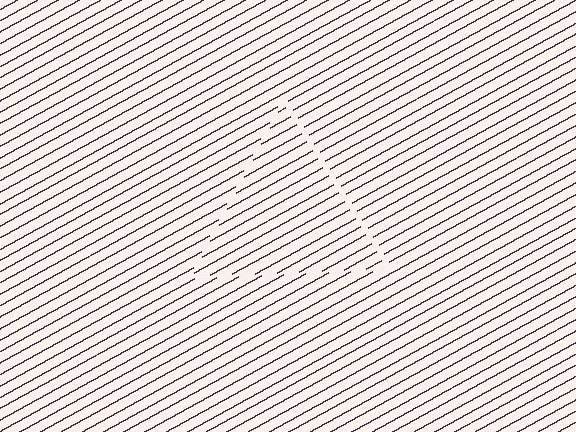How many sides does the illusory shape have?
3 sides — the line-ends trace a triangle.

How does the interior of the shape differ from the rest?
The interior of the shape contains the same grating, shifted by half a period — the contour is defined by the phase discontinuity where line-ends from the inner and outer gratings abut.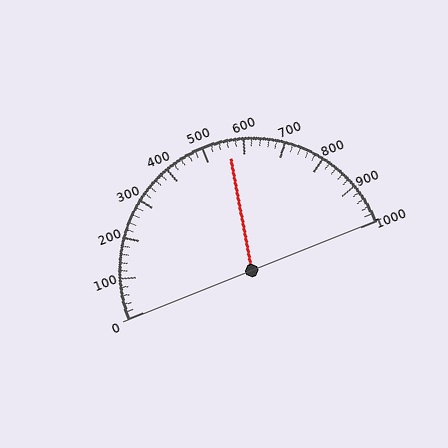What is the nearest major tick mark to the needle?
The nearest major tick mark is 600.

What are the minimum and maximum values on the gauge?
The gauge ranges from 0 to 1000.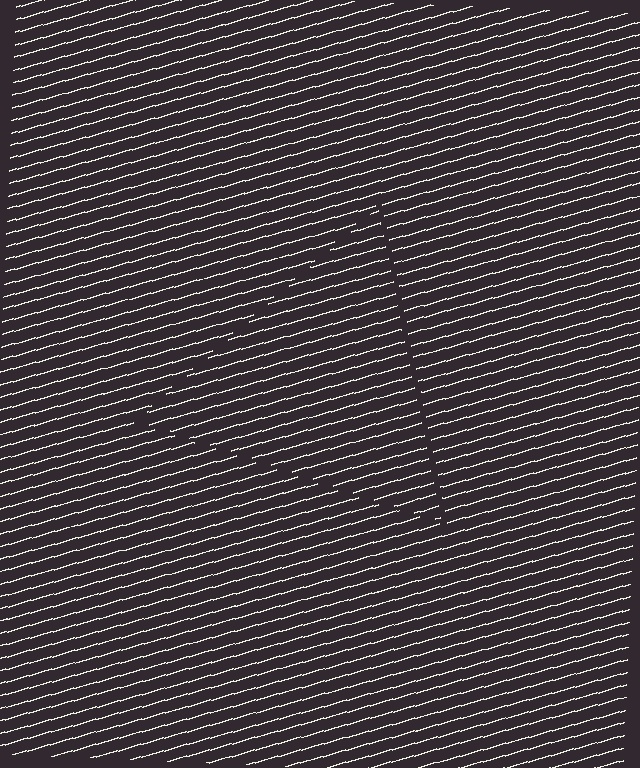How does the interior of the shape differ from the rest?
The interior of the shape contains the same grating, shifted by half a period — the contour is defined by the phase discontinuity where line-ends from the inner and outer gratings abut.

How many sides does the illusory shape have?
3 sides — the line-ends trace a triangle.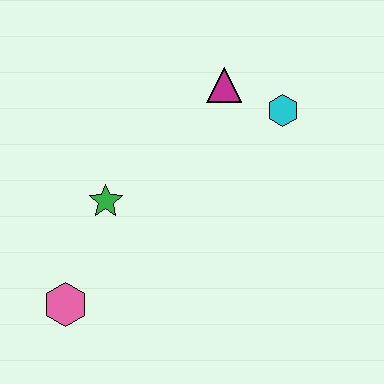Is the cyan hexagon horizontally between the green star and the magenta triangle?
No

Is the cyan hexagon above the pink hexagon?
Yes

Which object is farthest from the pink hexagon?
The cyan hexagon is farthest from the pink hexagon.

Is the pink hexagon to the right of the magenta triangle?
No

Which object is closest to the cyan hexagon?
The magenta triangle is closest to the cyan hexagon.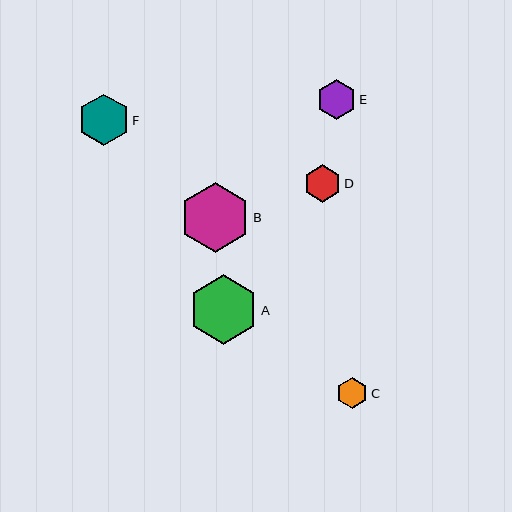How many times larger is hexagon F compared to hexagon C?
Hexagon F is approximately 1.7 times the size of hexagon C.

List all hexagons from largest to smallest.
From largest to smallest: B, A, F, E, D, C.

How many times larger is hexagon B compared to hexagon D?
Hexagon B is approximately 1.9 times the size of hexagon D.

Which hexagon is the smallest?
Hexagon C is the smallest with a size of approximately 31 pixels.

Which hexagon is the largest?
Hexagon B is the largest with a size of approximately 70 pixels.